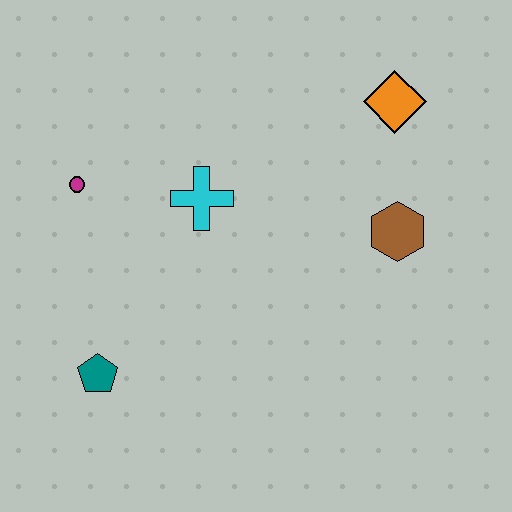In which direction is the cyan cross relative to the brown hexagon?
The cyan cross is to the left of the brown hexagon.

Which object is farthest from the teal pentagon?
The orange diamond is farthest from the teal pentagon.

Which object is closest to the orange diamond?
The brown hexagon is closest to the orange diamond.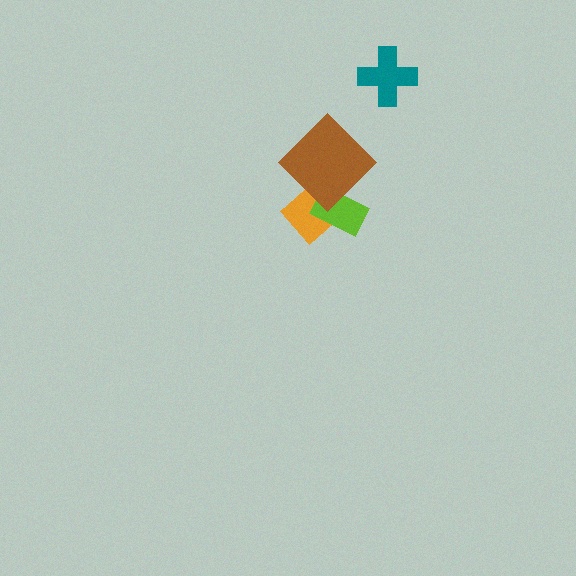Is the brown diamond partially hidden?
No, no other shape covers it.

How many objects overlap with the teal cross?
0 objects overlap with the teal cross.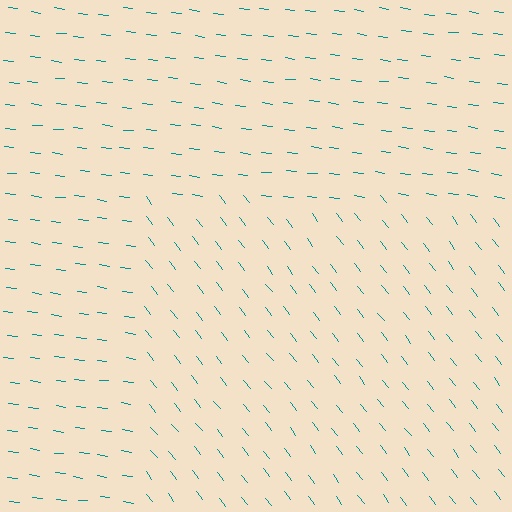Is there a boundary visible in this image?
Yes, there is a texture boundary formed by a change in line orientation.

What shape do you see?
I see a rectangle.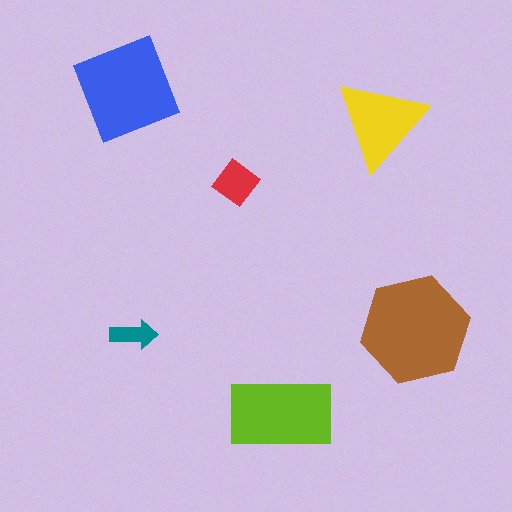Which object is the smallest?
The teal arrow.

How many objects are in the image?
There are 6 objects in the image.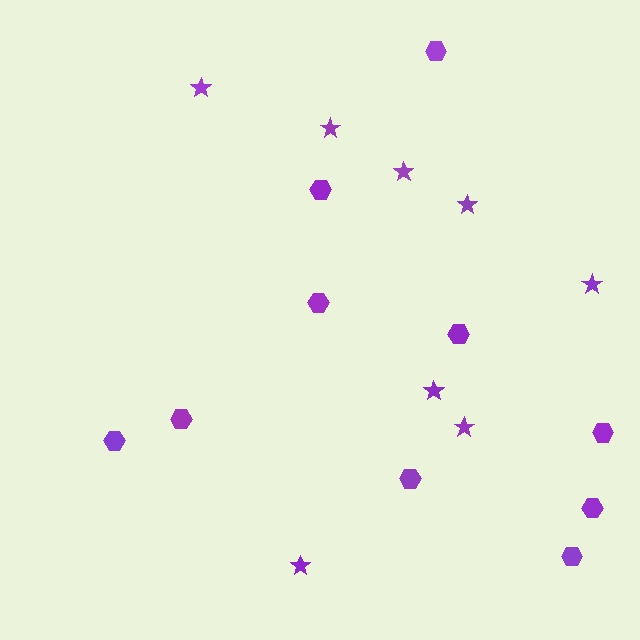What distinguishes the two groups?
There are 2 groups: one group of hexagons (10) and one group of stars (8).